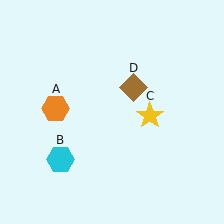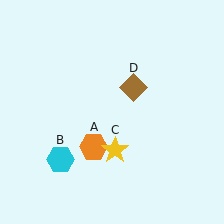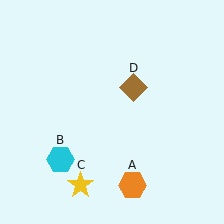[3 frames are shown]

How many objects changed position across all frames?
2 objects changed position: orange hexagon (object A), yellow star (object C).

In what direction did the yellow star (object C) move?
The yellow star (object C) moved down and to the left.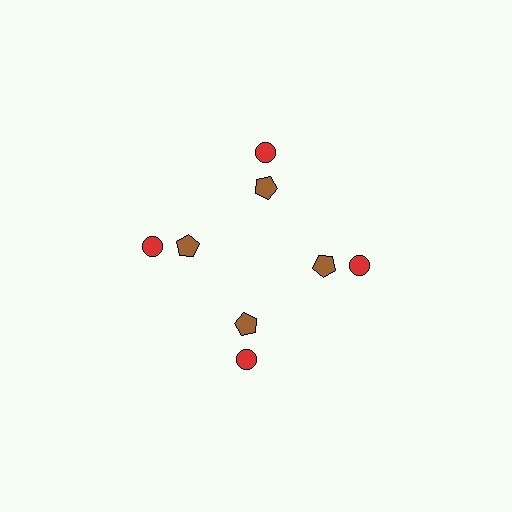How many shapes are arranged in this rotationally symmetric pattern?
There are 8 shapes, arranged in 4 groups of 2.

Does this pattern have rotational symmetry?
Yes, this pattern has 4-fold rotational symmetry. It looks the same after rotating 90 degrees around the center.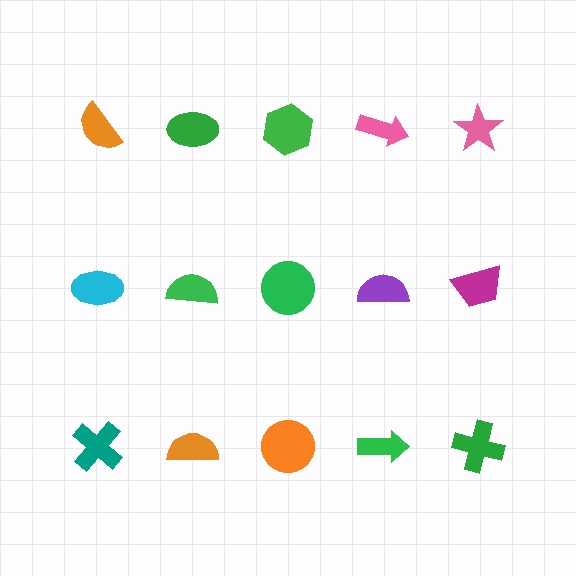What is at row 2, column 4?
A purple semicircle.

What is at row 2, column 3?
A green circle.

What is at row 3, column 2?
An orange semicircle.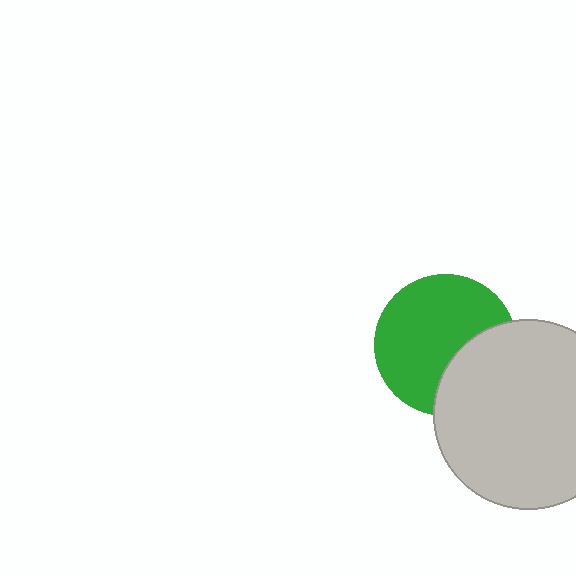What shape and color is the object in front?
The object in front is a light gray circle.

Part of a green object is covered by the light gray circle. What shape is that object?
It is a circle.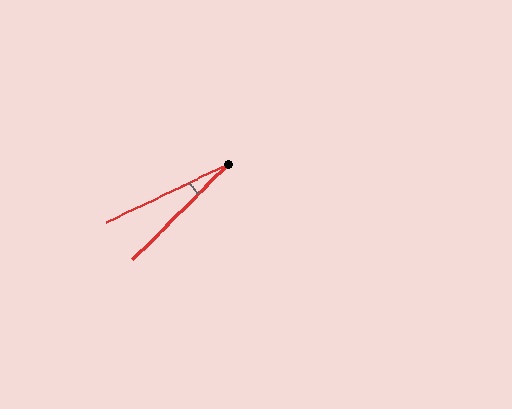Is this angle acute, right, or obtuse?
It is acute.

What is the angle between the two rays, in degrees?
Approximately 20 degrees.